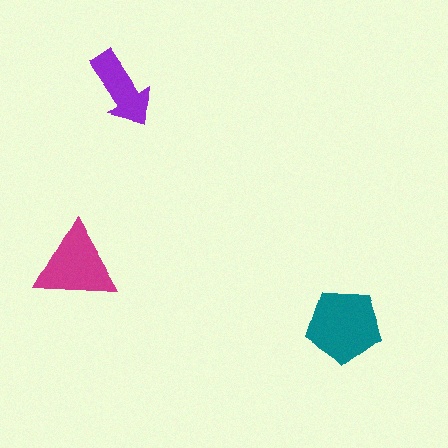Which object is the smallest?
The purple arrow.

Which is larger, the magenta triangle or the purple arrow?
The magenta triangle.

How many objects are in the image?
There are 3 objects in the image.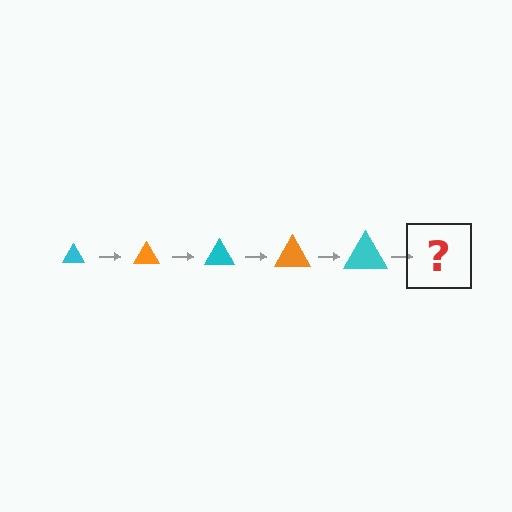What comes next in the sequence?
The next element should be an orange triangle, larger than the previous one.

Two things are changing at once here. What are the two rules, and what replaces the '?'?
The two rules are that the triangle grows larger each step and the color cycles through cyan and orange. The '?' should be an orange triangle, larger than the previous one.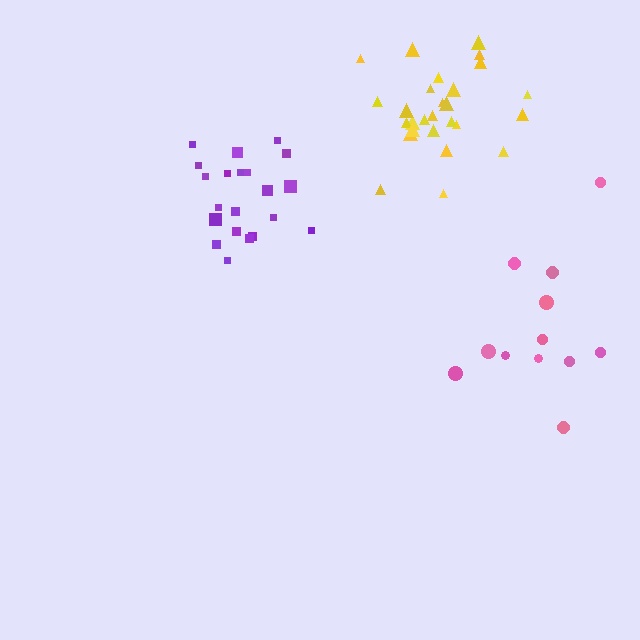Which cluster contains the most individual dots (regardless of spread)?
Yellow (27).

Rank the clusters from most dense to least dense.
purple, yellow, pink.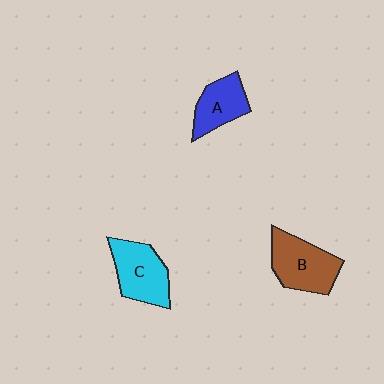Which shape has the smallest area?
Shape A (blue).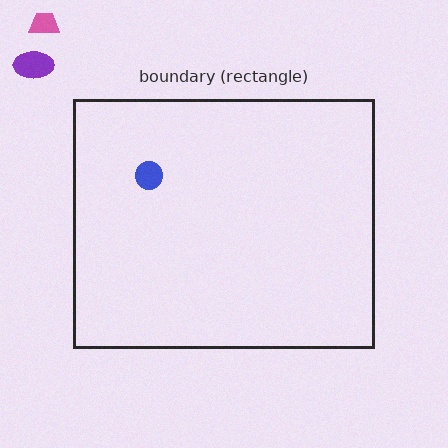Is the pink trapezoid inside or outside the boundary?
Outside.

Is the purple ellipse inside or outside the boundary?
Outside.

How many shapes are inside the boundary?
1 inside, 2 outside.